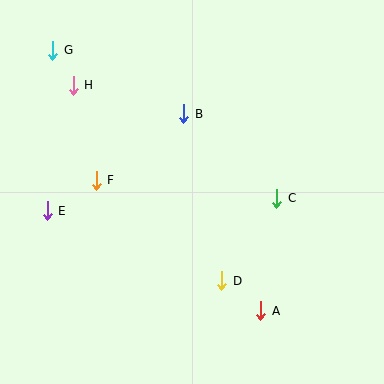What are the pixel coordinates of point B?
Point B is at (184, 114).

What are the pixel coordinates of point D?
Point D is at (222, 281).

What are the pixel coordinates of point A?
Point A is at (261, 311).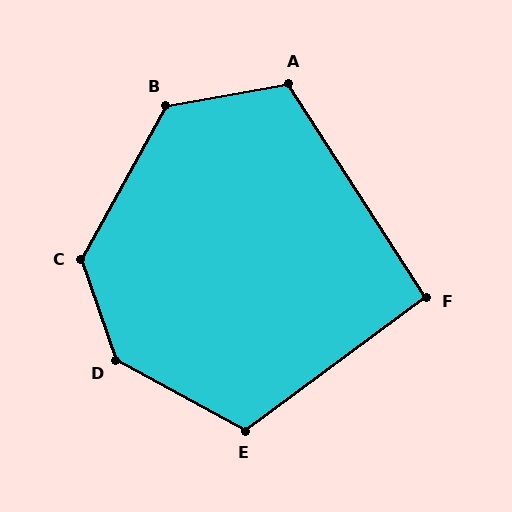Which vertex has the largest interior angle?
D, at approximately 137 degrees.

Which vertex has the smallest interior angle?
F, at approximately 94 degrees.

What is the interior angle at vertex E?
Approximately 115 degrees (obtuse).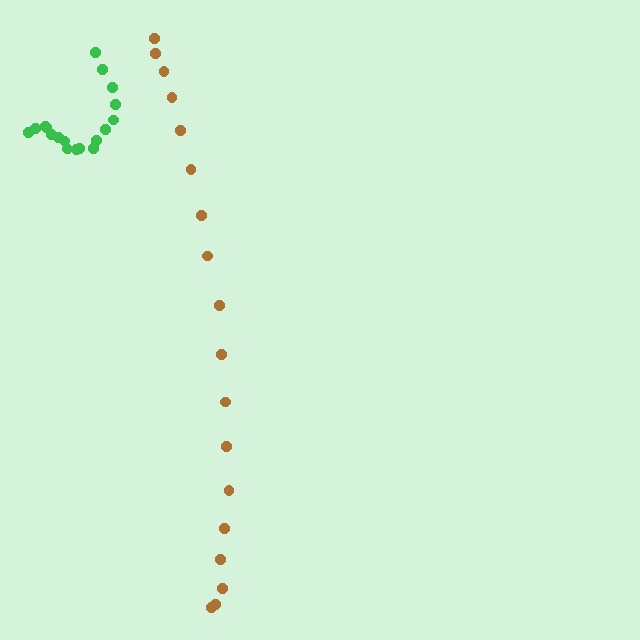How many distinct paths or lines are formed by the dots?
There are 2 distinct paths.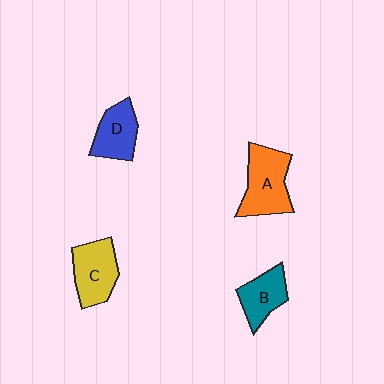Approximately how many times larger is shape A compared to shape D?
Approximately 1.4 times.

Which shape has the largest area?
Shape A (orange).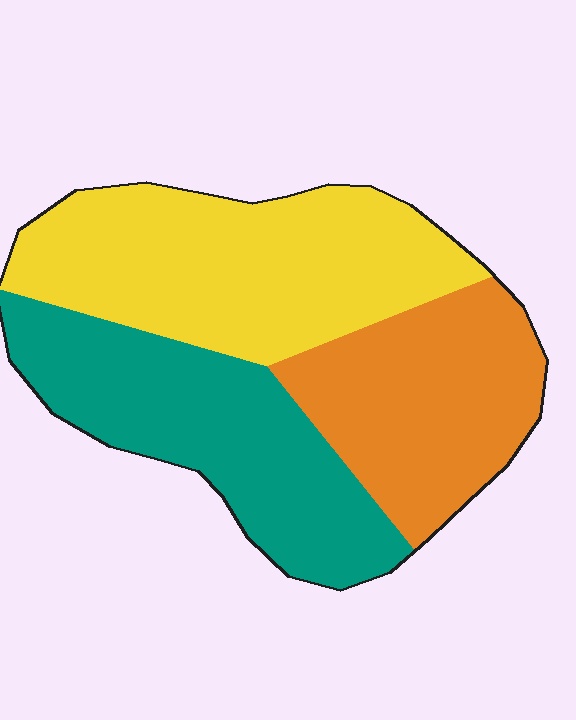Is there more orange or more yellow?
Yellow.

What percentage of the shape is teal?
Teal takes up between a quarter and a half of the shape.